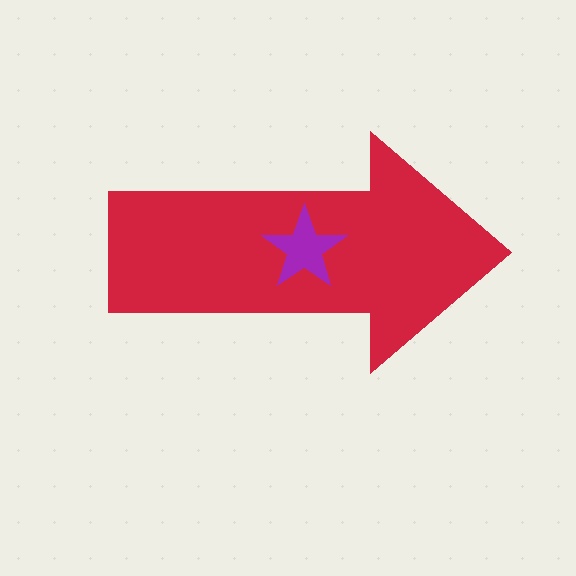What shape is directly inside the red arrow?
The purple star.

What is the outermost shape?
The red arrow.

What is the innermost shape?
The purple star.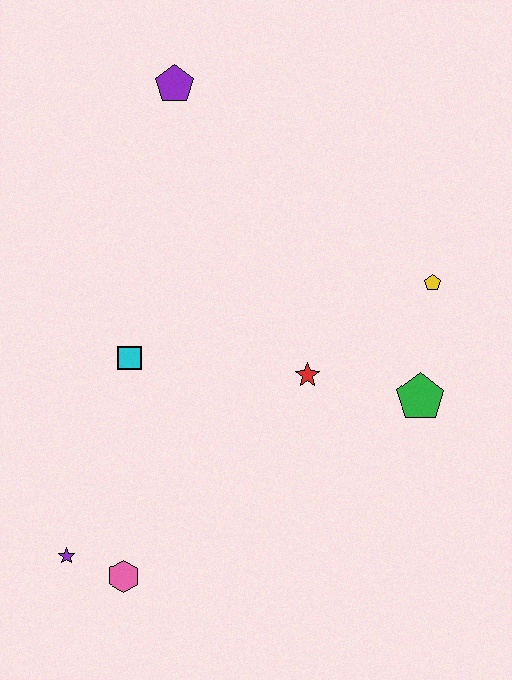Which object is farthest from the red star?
The purple pentagon is farthest from the red star.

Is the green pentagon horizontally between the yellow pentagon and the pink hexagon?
Yes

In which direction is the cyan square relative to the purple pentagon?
The cyan square is below the purple pentagon.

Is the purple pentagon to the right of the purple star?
Yes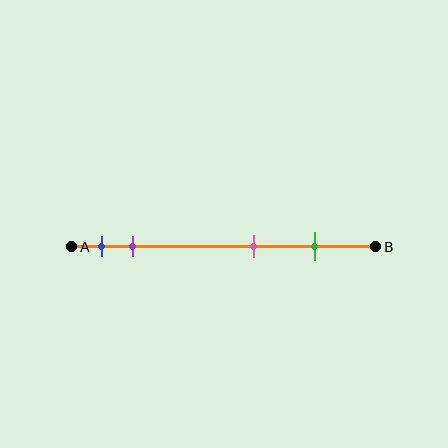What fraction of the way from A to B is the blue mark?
The blue mark is approximately 10% (0.1) of the way from A to B.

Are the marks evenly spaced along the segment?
No, the marks are not evenly spaced.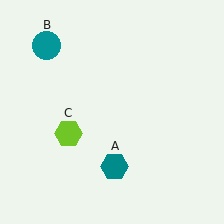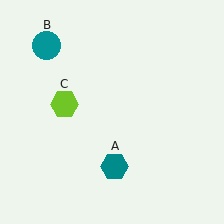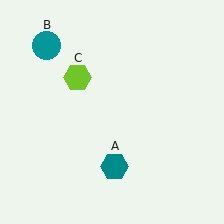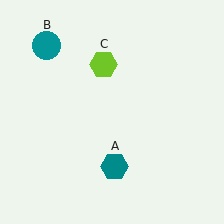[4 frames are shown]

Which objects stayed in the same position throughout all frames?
Teal hexagon (object A) and teal circle (object B) remained stationary.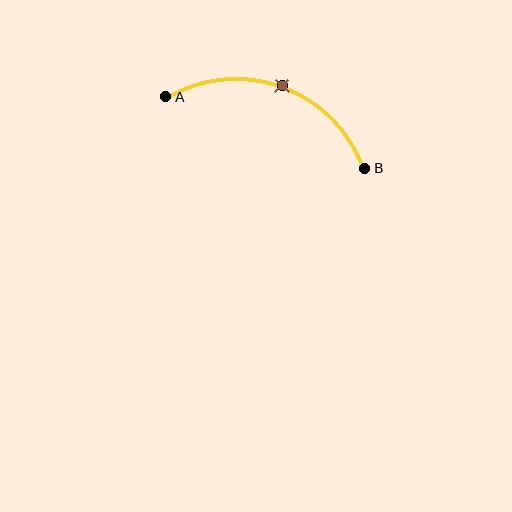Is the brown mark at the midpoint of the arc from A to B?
Yes. The brown mark lies on the arc at equal arc-length from both A and B — it is the arc midpoint.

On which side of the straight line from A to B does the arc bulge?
The arc bulges above the straight line connecting A and B.